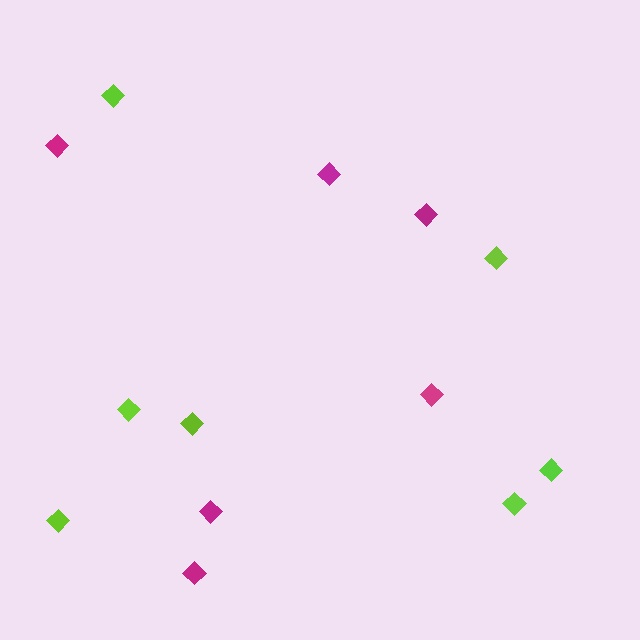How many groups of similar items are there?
There are 2 groups: one group of lime diamonds (7) and one group of magenta diamonds (6).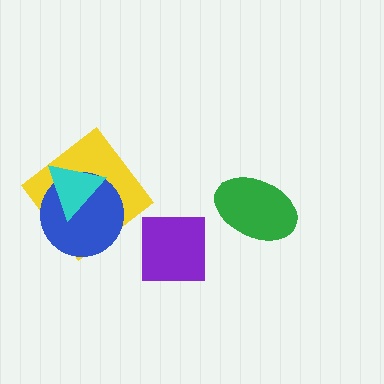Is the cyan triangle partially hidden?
No, no other shape covers it.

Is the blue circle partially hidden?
Yes, it is partially covered by another shape.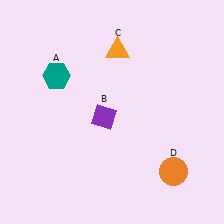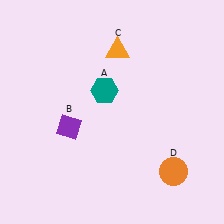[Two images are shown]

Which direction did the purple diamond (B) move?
The purple diamond (B) moved left.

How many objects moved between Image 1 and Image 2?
2 objects moved between the two images.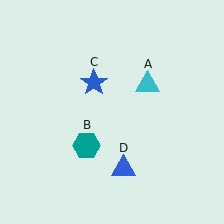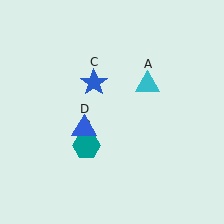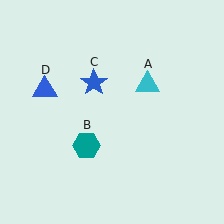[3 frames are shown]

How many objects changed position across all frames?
1 object changed position: blue triangle (object D).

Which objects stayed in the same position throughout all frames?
Cyan triangle (object A) and teal hexagon (object B) and blue star (object C) remained stationary.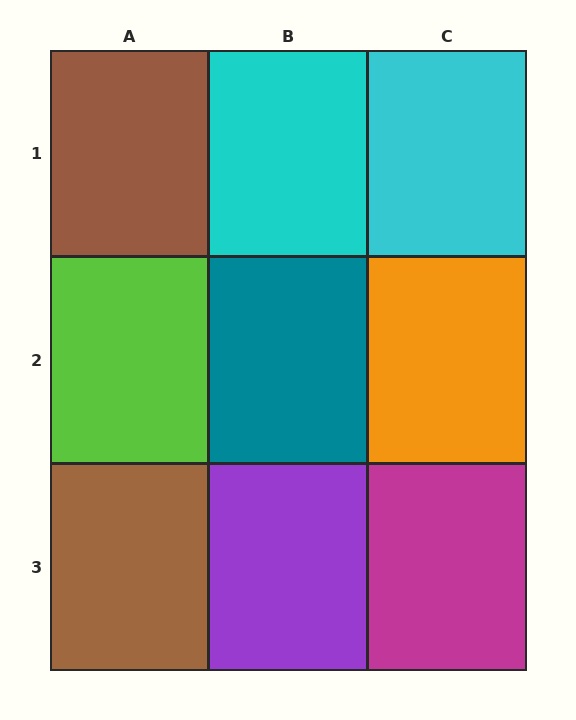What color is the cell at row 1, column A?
Brown.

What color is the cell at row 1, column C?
Cyan.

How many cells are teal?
1 cell is teal.